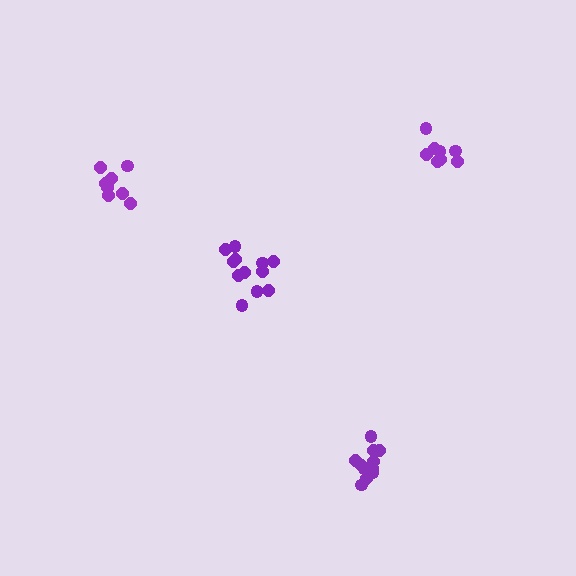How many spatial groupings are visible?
There are 4 spatial groupings.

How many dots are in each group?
Group 1: 8 dots, Group 2: 12 dots, Group 3: 8 dots, Group 4: 13 dots (41 total).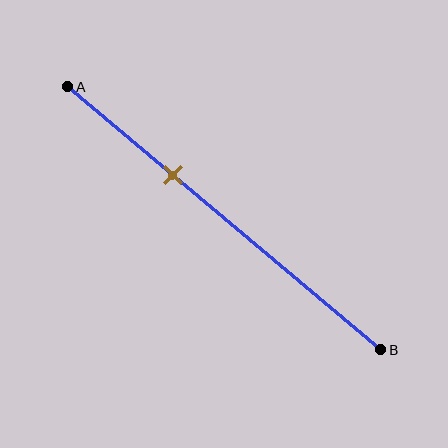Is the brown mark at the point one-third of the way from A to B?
Yes, the mark is approximately at the one-third point.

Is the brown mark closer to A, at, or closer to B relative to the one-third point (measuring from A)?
The brown mark is approximately at the one-third point of segment AB.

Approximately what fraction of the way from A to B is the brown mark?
The brown mark is approximately 35% of the way from A to B.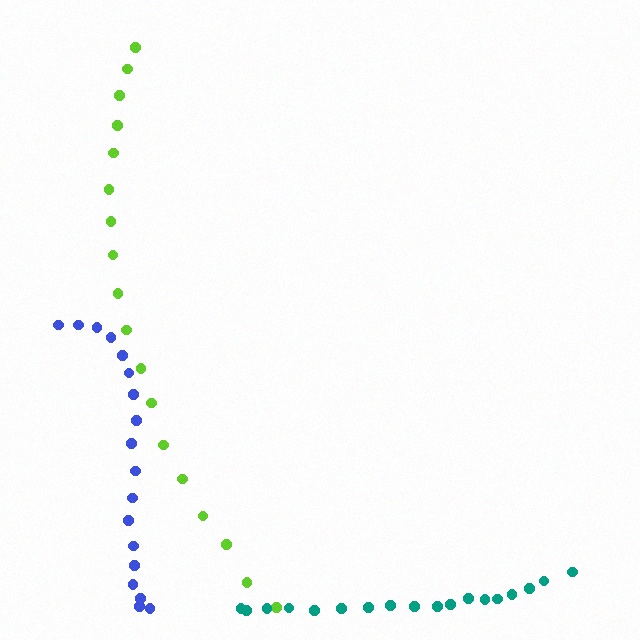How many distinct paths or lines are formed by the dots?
There are 3 distinct paths.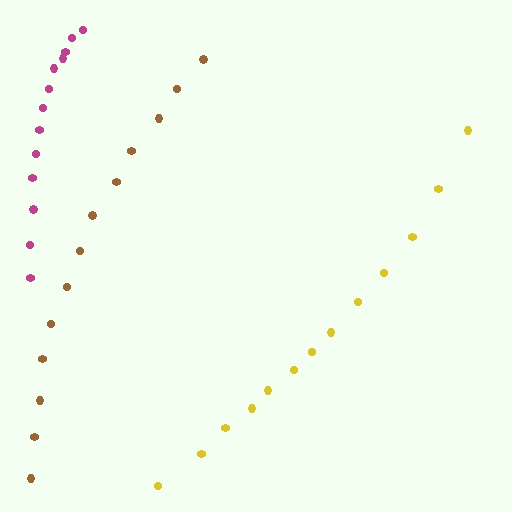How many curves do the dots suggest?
There are 3 distinct paths.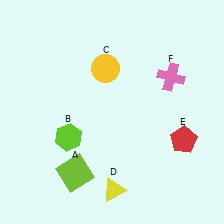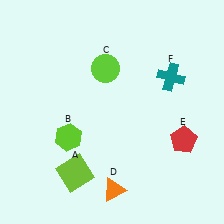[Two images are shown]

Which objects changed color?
C changed from yellow to lime. D changed from yellow to orange. F changed from pink to teal.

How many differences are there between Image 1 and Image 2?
There are 3 differences between the two images.